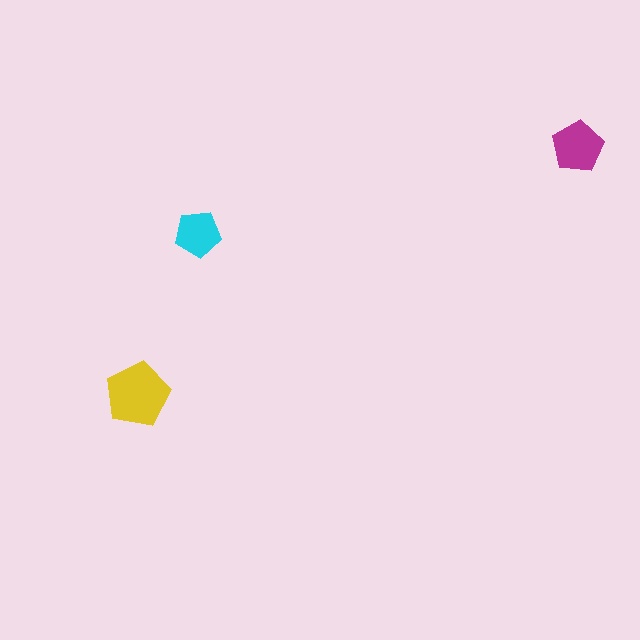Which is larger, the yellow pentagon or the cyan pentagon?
The yellow one.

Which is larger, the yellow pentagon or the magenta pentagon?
The yellow one.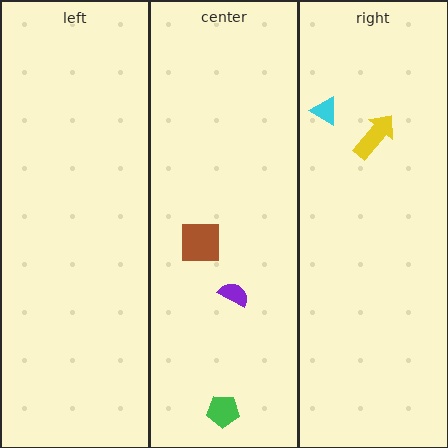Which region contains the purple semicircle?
The center region.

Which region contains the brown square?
The center region.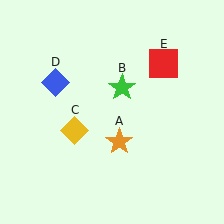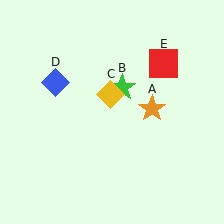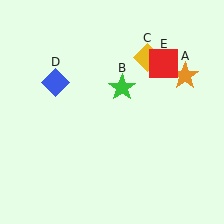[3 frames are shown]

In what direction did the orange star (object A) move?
The orange star (object A) moved up and to the right.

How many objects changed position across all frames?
2 objects changed position: orange star (object A), yellow diamond (object C).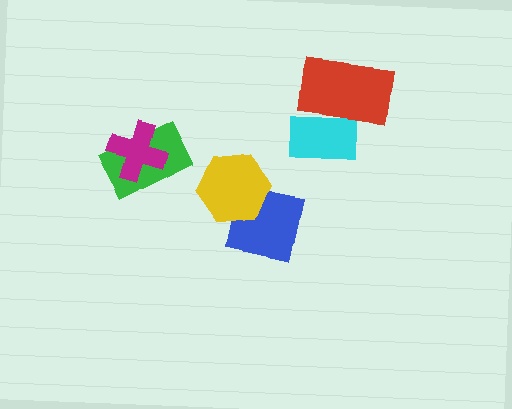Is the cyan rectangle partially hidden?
Yes, it is partially covered by another shape.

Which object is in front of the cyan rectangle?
The red rectangle is in front of the cyan rectangle.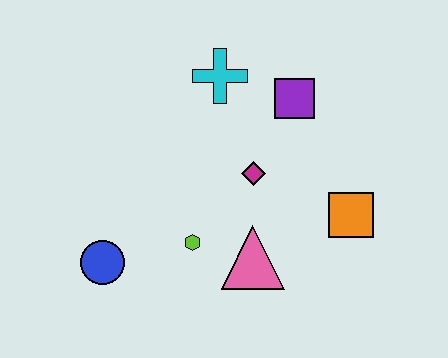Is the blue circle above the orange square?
No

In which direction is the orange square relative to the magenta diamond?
The orange square is to the right of the magenta diamond.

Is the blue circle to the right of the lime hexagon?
No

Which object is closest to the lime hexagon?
The pink triangle is closest to the lime hexagon.